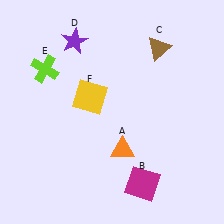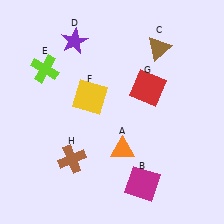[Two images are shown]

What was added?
A red square (G), a brown cross (H) were added in Image 2.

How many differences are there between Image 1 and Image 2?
There are 2 differences between the two images.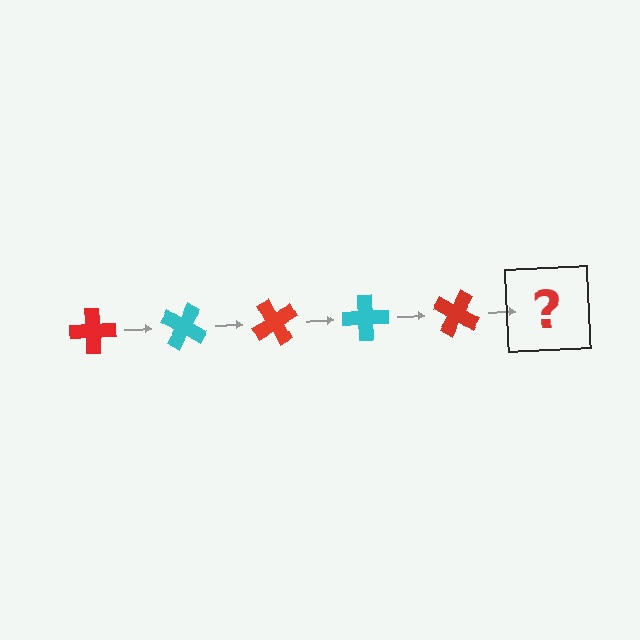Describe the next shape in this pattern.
It should be a cyan cross, rotated 150 degrees from the start.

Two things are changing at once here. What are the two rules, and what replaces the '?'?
The two rules are that it rotates 30 degrees each step and the color cycles through red and cyan. The '?' should be a cyan cross, rotated 150 degrees from the start.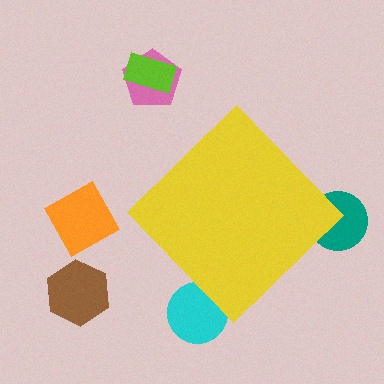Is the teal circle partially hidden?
Yes, the teal circle is partially hidden behind the yellow diamond.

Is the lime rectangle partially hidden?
No, the lime rectangle is fully visible.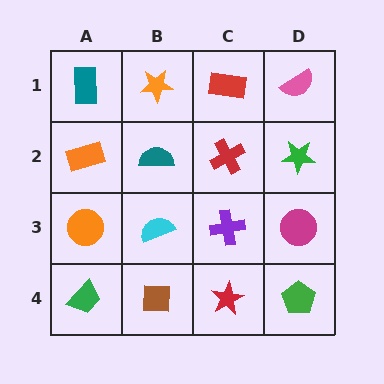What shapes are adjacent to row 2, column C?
A red rectangle (row 1, column C), a purple cross (row 3, column C), a teal semicircle (row 2, column B), a green star (row 2, column D).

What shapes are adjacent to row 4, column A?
An orange circle (row 3, column A), a brown square (row 4, column B).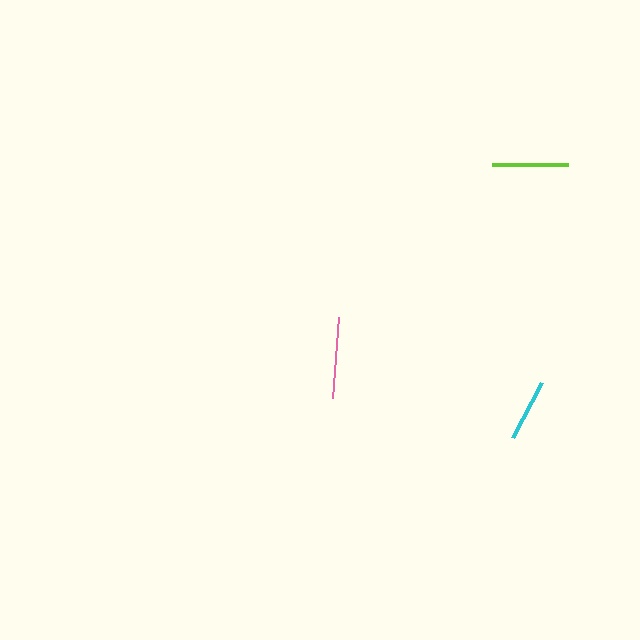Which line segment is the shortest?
The cyan line is the shortest at approximately 62 pixels.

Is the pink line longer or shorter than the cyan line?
The pink line is longer than the cyan line.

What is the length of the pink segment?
The pink segment is approximately 81 pixels long.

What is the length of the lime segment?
The lime segment is approximately 76 pixels long.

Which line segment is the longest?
The pink line is the longest at approximately 81 pixels.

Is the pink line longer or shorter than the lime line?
The pink line is longer than the lime line.